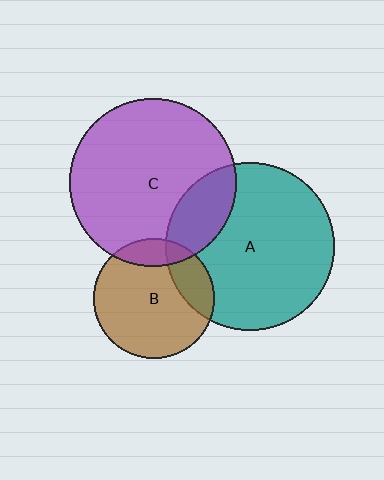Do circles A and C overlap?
Yes.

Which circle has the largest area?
Circle A (teal).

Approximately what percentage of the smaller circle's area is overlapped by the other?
Approximately 20%.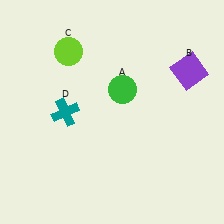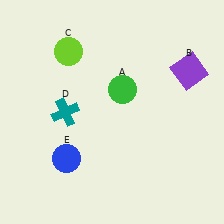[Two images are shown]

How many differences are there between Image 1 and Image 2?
There is 1 difference between the two images.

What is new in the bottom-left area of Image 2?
A blue circle (E) was added in the bottom-left area of Image 2.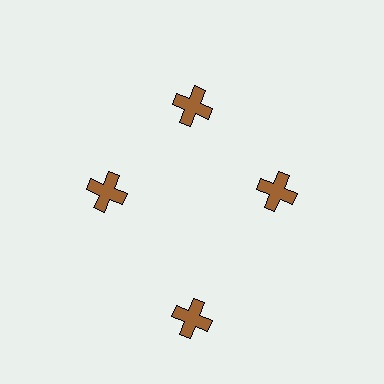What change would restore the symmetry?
The symmetry would be restored by moving it inward, back onto the ring so that all 4 crosses sit at equal angles and equal distance from the center.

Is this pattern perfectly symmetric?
No. The 4 brown crosses are arranged in a ring, but one element near the 6 o'clock position is pushed outward from the center, breaking the 4-fold rotational symmetry.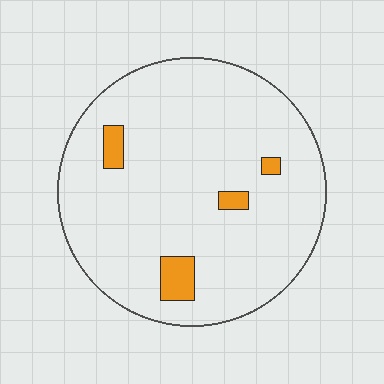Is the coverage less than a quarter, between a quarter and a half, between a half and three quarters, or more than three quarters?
Less than a quarter.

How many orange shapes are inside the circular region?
4.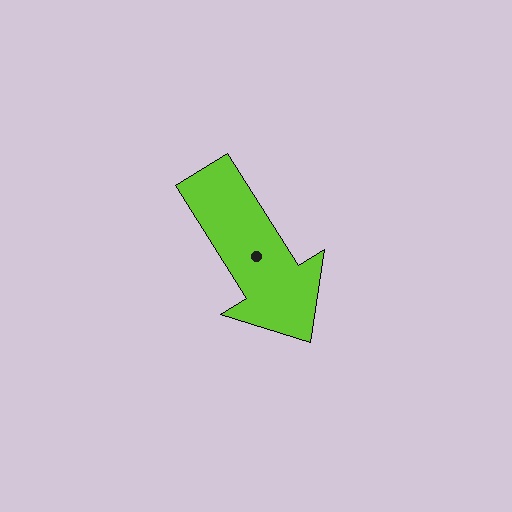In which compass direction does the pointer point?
Southeast.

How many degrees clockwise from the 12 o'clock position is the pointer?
Approximately 148 degrees.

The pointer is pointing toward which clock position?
Roughly 5 o'clock.